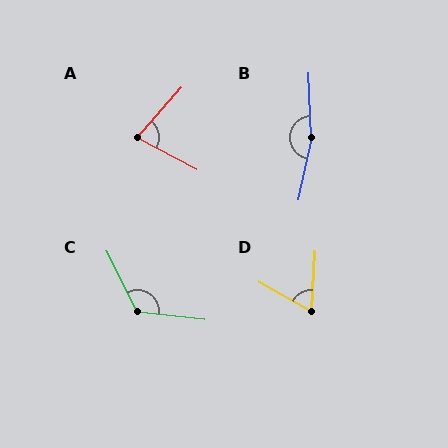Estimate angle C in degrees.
Approximately 123 degrees.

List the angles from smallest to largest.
D (64°), A (77°), C (123°), B (166°).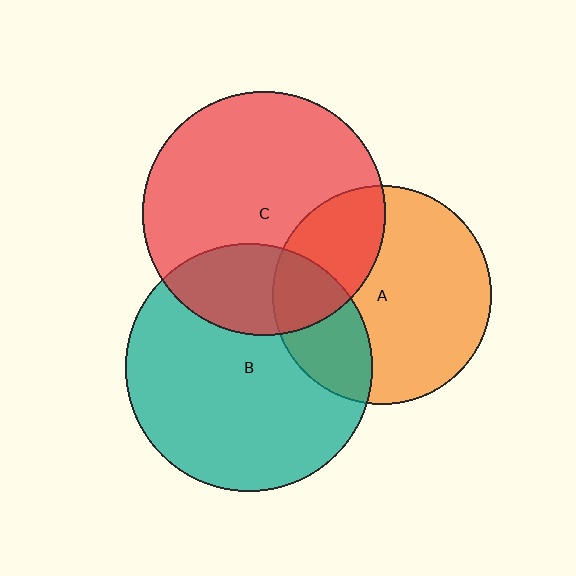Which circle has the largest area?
Circle B (teal).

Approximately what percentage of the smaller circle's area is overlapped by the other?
Approximately 25%.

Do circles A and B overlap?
Yes.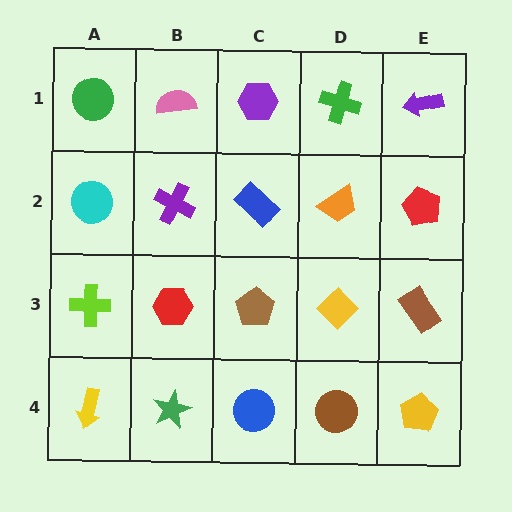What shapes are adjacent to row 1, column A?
A cyan circle (row 2, column A), a pink semicircle (row 1, column B).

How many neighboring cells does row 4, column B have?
3.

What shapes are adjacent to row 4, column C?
A brown pentagon (row 3, column C), a green star (row 4, column B), a brown circle (row 4, column D).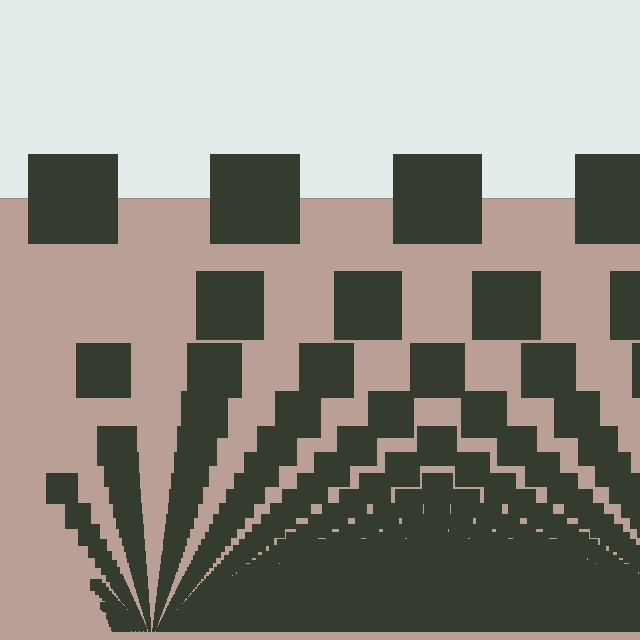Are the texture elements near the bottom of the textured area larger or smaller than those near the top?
Smaller. The gradient is inverted — elements near the bottom are smaller and denser.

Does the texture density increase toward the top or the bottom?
Density increases toward the bottom.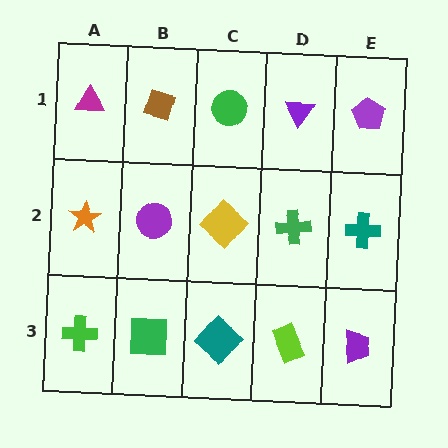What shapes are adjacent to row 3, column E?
A teal cross (row 2, column E), a lime rectangle (row 3, column D).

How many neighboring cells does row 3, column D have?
3.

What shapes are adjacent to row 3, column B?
A purple circle (row 2, column B), a green cross (row 3, column A), a teal diamond (row 3, column C).